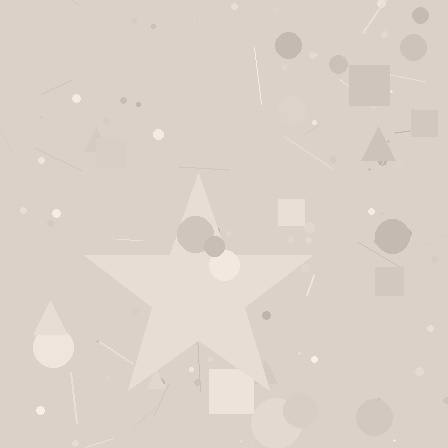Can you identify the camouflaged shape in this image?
The camouflaged shape is a star.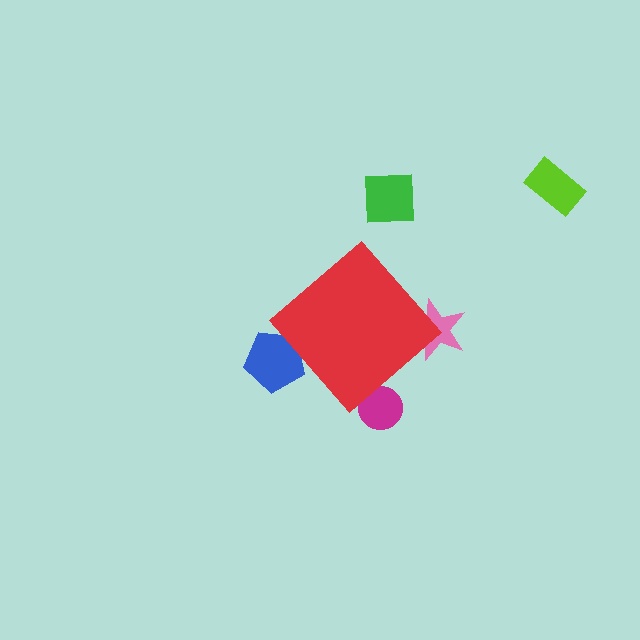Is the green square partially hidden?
No, the green square is fully visible.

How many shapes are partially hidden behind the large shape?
3 shapes are partially hidden.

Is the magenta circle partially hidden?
Yes, the magenta circle is partially hidden behind the red diamond.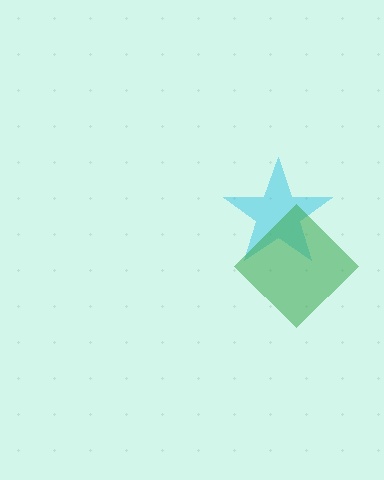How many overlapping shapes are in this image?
There are 2 overlapping shapes in the image.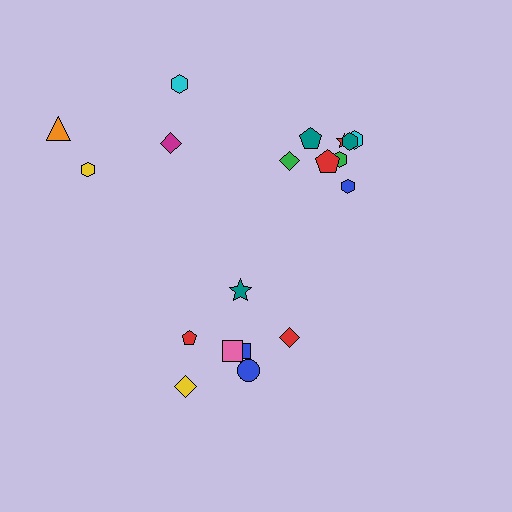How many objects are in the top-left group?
There are 4 objects.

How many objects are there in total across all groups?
There are 19 objects.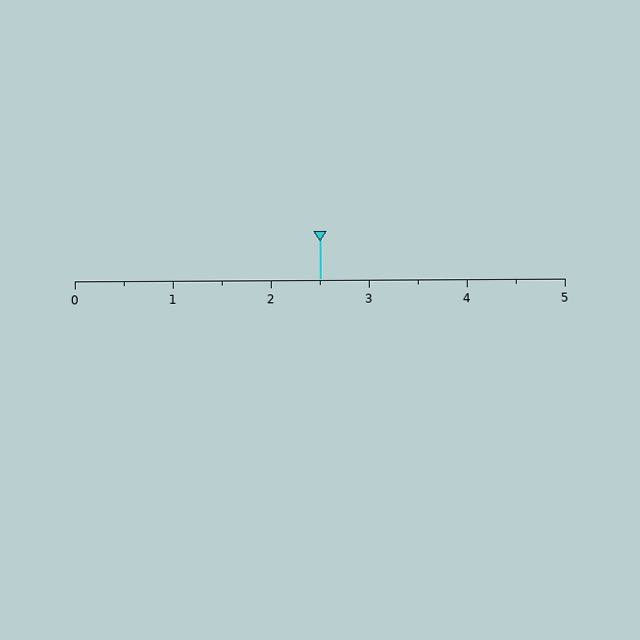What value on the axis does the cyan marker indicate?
The marker indicates approximately 2.5.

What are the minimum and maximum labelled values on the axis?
The axis runs from 0 to 5.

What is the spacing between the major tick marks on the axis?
The major ticks are spaced 1 apart.